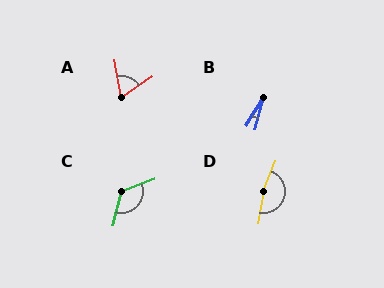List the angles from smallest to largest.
B (17°), A (65°), C (125°), D (168°).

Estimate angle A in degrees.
Approximately 65 degrees.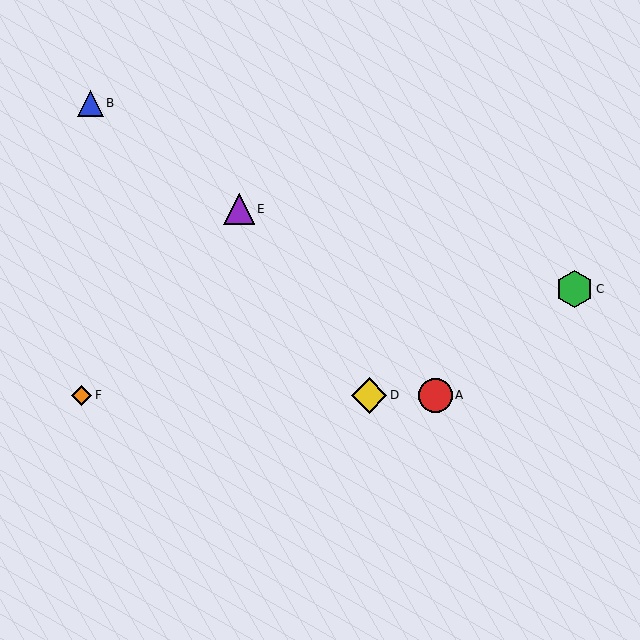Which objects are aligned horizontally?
Objects A, D, F are aligned horizontally.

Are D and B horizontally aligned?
No, D is at y≈395 and B is at y≈103.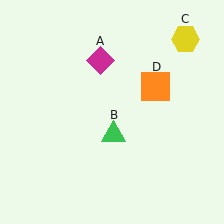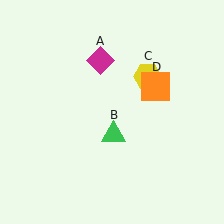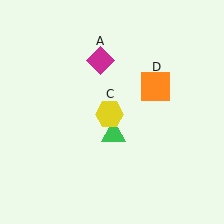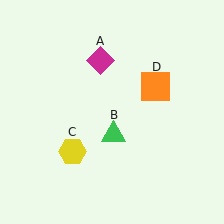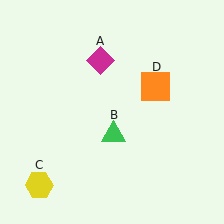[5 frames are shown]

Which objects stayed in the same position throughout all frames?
Magenta diamond (object A) and green triangle (object B) and orange square (object D) remained stationary.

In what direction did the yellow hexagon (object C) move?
The yellow hexagon (object C) moved down and to the left.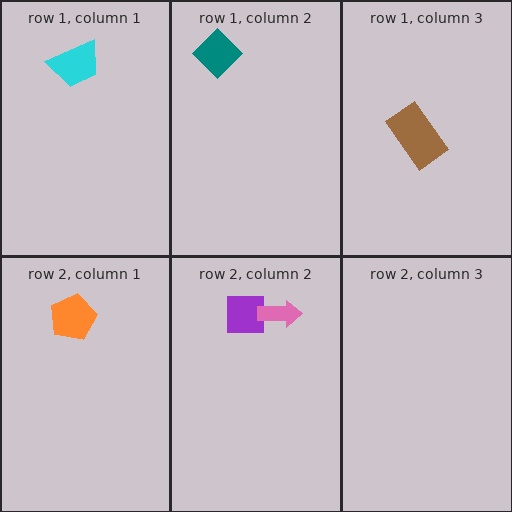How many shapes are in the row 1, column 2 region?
1.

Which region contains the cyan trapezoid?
The row 1, column 1 region.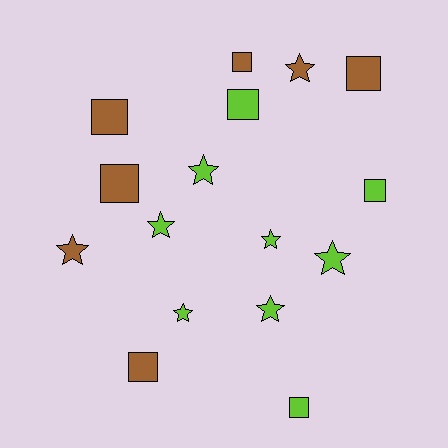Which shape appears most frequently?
Square, with 8 objects.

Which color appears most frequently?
Lime, with 9 objects.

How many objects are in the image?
There are 16 objects.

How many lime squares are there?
There are 3 lime squares.